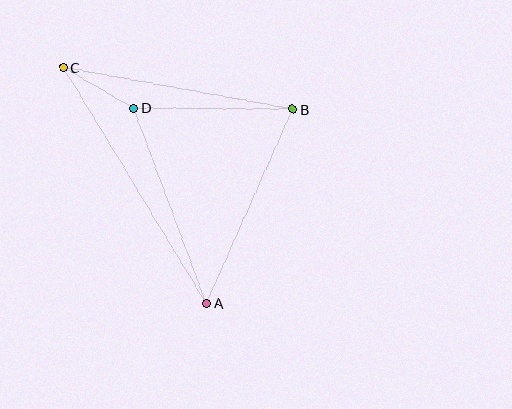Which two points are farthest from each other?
Points A and C are farthest from each other.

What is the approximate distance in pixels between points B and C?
The distance between B and C is approximately 234 pixels.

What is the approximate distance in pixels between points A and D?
The distance between A and D is approximately 208 pixels.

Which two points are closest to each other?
Points C and D are closest to each other.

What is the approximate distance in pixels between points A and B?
The distance between A and B is approximately 212 pixels.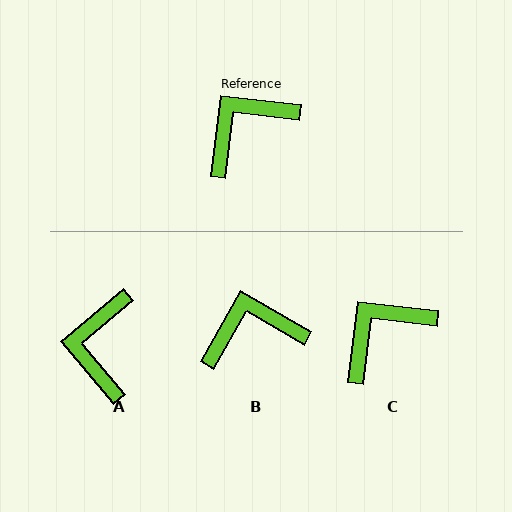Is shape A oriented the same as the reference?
No, it is off by about 47 degrees.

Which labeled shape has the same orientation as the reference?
C.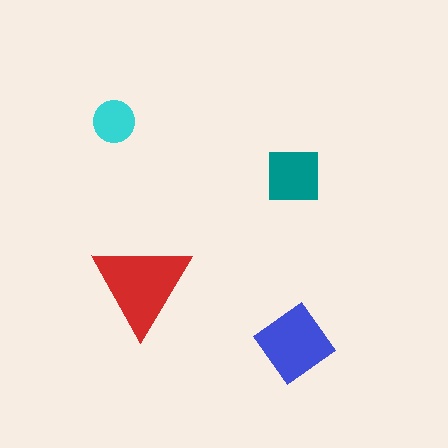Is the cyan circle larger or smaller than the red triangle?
Smaller.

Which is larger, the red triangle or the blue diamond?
The red triangle.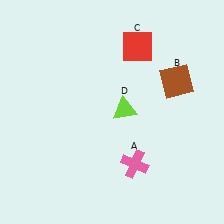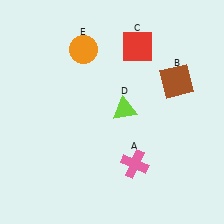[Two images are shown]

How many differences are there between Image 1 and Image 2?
There is 1 difference between the two images.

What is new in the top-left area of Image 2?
An orange circle (E) was added in the top-left area of Image 2.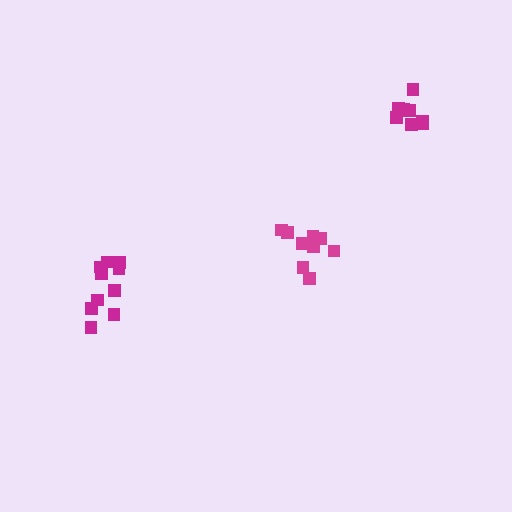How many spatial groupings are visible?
There are 3 spatial groupings.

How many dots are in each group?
Group 1: 9 dots, Group 2: 11 dots, Group 3: 8 dots (28 total).